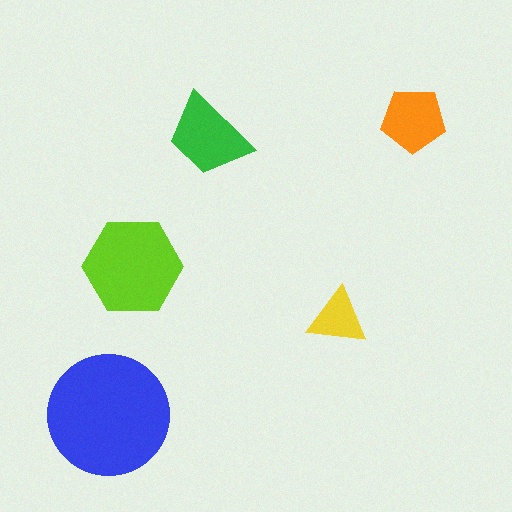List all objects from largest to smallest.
The blue circle, the lime hexagon, the green trapezoid, the orange pentagon, the yellow triangle.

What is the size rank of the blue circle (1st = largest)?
1st.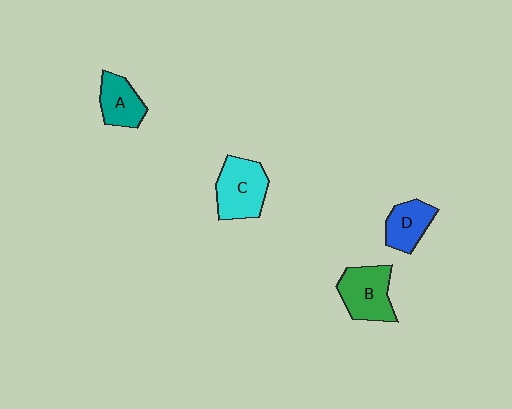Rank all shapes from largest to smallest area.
From largest to smallest: C (cyan), B (green), A (teal), D (blue).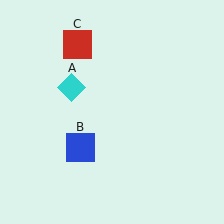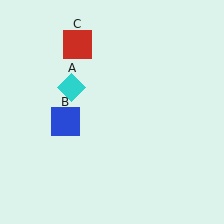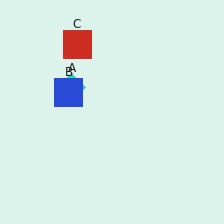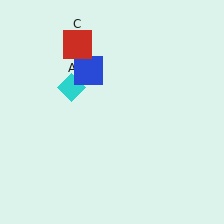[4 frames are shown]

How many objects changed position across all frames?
1 object changed position: blue square (object B).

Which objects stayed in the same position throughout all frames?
Cyan diamond (object A) and red square (object C) remained stationary.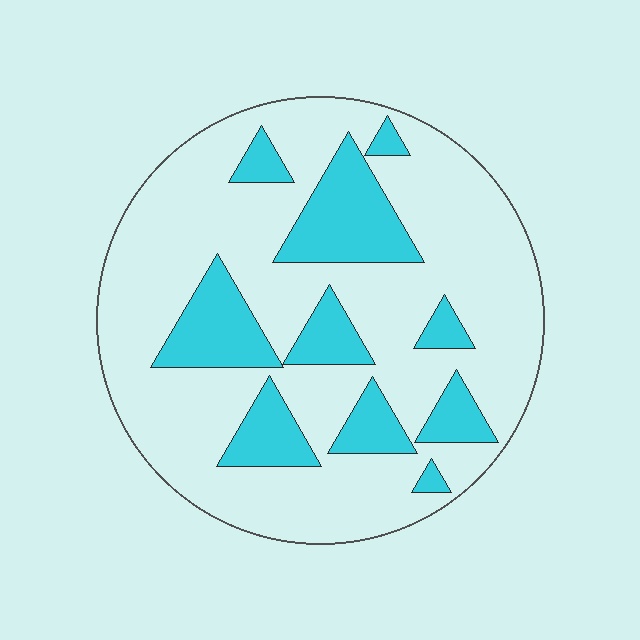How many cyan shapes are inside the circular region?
10.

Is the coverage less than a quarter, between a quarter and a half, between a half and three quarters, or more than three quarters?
Less than a quarter.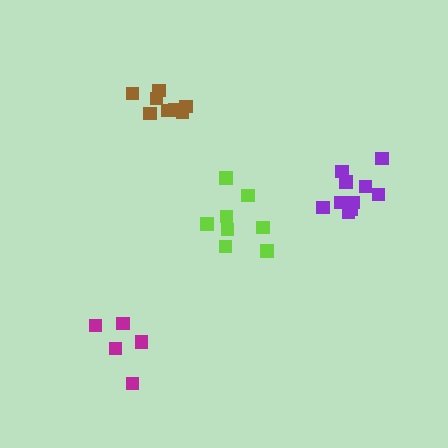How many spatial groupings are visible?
There are 4 spatial groupings.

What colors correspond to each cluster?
The clusters are colored: brown, lime, magenta, purple.